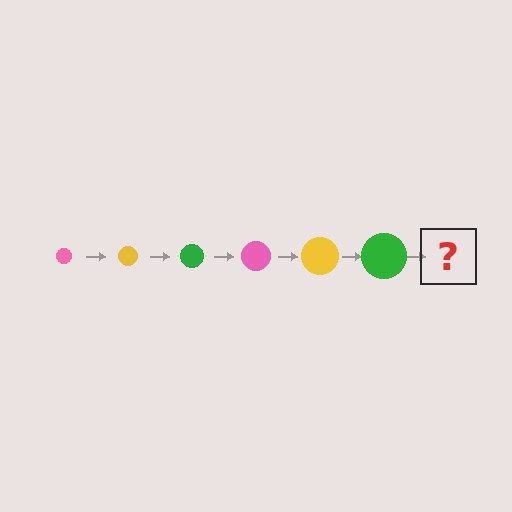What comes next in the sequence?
The next element should be a pink circle, larger than the previous one.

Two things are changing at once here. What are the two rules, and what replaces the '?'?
The two rules are that the circle grows larger each step and the color cycles through pink, yellow, and green. The '?' should be a pink circle, larger than the previous one.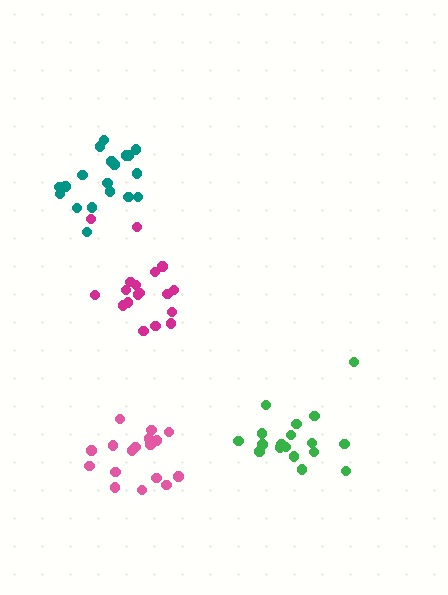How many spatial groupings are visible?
There are 4 spatial groupings.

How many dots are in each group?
Group 1: 17 dots, Group 2: 18 dots, Group 3: 18 dots, Group 4: 19 dots (72 total).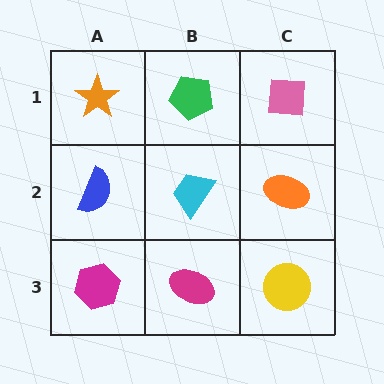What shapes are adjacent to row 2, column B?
A green pentagon (row 1, column B), a magenta ellipse (row 3, column B), a blue semicircle (row 2, column A), an orange ellipse (row 2, column C).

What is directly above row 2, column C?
A pink square.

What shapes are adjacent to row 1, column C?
An orange ellipse (row 2, column C), a green pentagon (row 1, column B).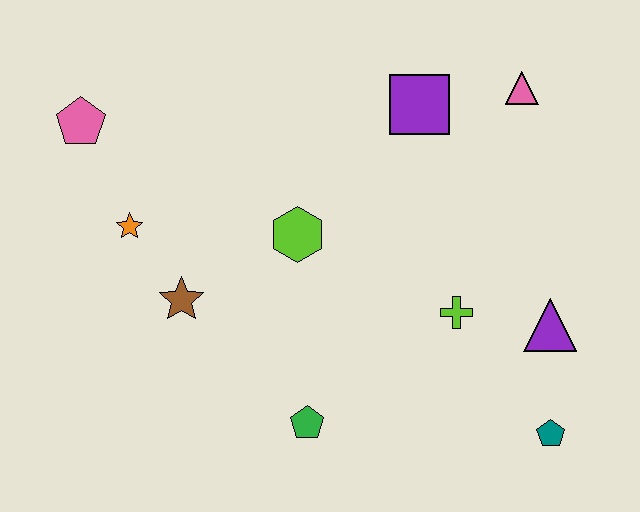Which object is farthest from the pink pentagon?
The teal pentagon is farthest from the pink pentagon.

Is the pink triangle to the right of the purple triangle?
No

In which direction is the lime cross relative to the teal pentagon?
The lime cross is above the teal pentagon.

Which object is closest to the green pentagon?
The brown star is closest to the green pentagon.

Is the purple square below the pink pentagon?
No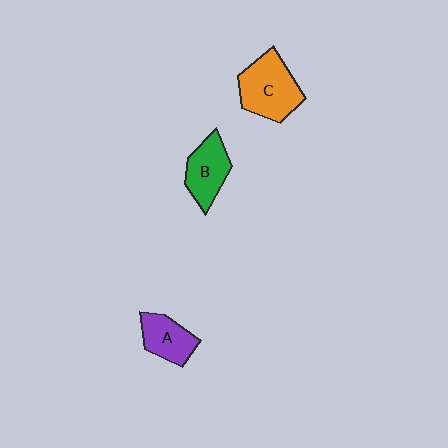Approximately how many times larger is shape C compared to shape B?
Approximately 1.4 times.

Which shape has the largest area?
Shape C (orange).